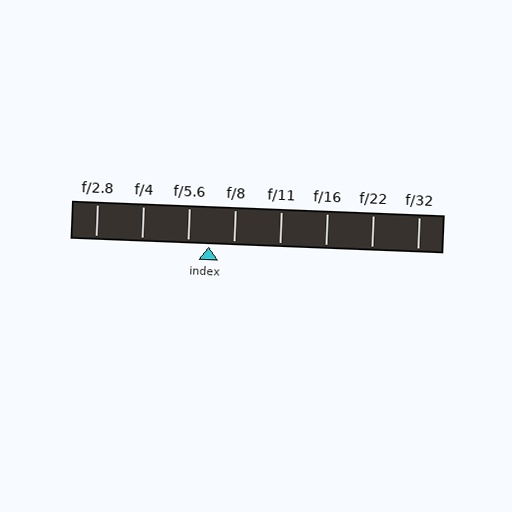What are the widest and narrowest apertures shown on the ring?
The widest aperture shown is f/2.8 and the narrowest is f/32.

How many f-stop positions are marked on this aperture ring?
There are 8 f-stop positions marked.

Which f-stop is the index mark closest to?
The index mark is closest to f/5.6.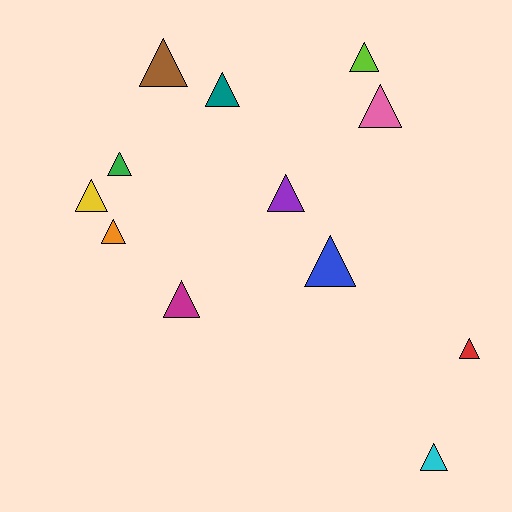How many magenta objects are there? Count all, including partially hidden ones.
There is 1 magenta object.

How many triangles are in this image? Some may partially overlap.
There are 12 triangles.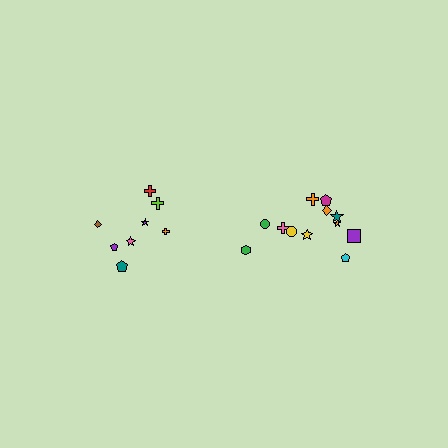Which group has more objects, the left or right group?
The right group.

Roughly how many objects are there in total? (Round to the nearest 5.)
Roughly 20 objects in total.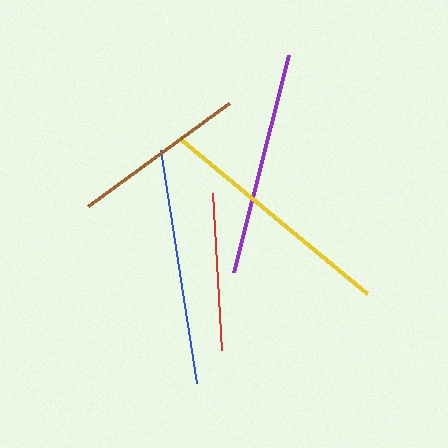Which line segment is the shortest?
The red line is the shortest at approximately 157 pixels.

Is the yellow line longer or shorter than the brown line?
The yellow line is longer than the brown line.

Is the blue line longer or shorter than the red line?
The blue line is longer than the red line.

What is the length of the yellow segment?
The yellow segment is approximately 242 pixels long.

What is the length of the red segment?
The red segment is approximately 157 pixels long.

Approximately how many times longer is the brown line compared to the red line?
The brown line is approximately 1.1 times the length of the red line.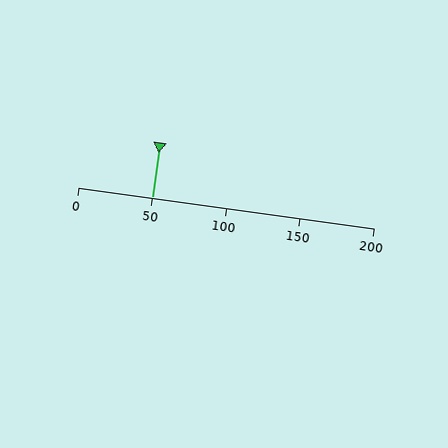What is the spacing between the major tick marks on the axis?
The major ticks are spaced 50 apart.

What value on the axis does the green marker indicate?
The marker indicates approximately 50.